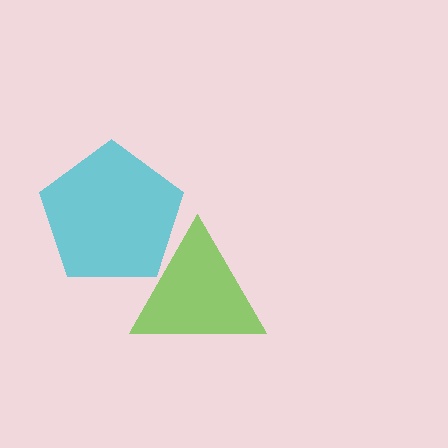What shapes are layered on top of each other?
The layered shapes are: a lime triangle, a cyan pentagon.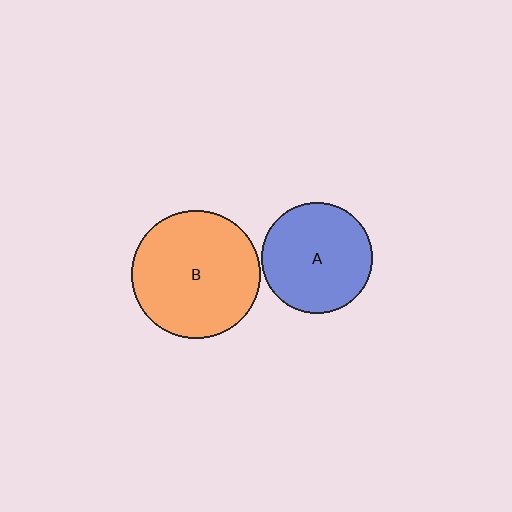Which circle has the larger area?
Circle B (orange).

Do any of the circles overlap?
No, none of the circles overlap.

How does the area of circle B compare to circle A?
Approximately 1.3 times.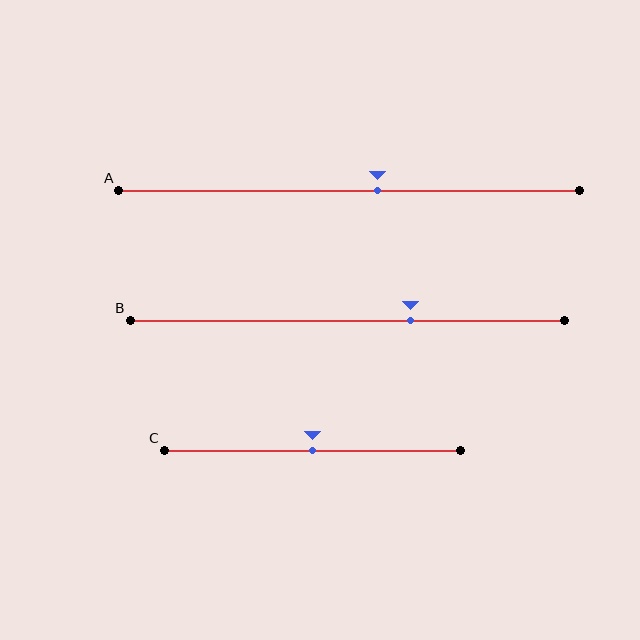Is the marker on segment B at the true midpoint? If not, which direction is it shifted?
No, the marker on segment B is shifted to the right by about 15% of the segment length.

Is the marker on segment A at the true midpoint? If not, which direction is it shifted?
No, the marker on segment A is shifted to the right by about 6% of the segment length.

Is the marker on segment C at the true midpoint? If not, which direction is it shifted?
Yes, the marker on segment C is at the true midpoint.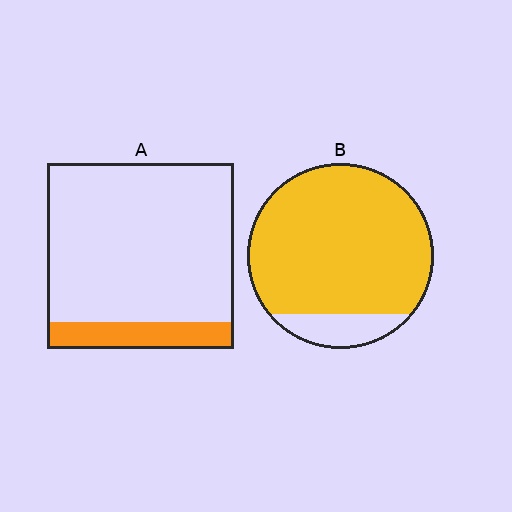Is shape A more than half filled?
No.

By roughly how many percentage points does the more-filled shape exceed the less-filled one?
By roughly 70 percentage points (B over A).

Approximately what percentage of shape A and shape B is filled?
A is approximately 15% and B is approximately 85%.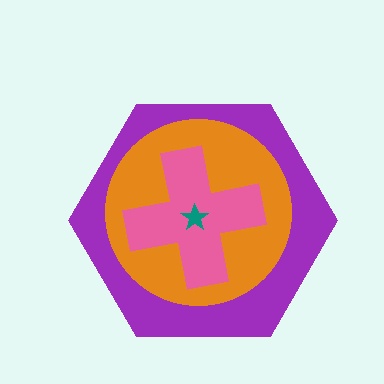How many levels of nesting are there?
4.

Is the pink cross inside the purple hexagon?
Yes.